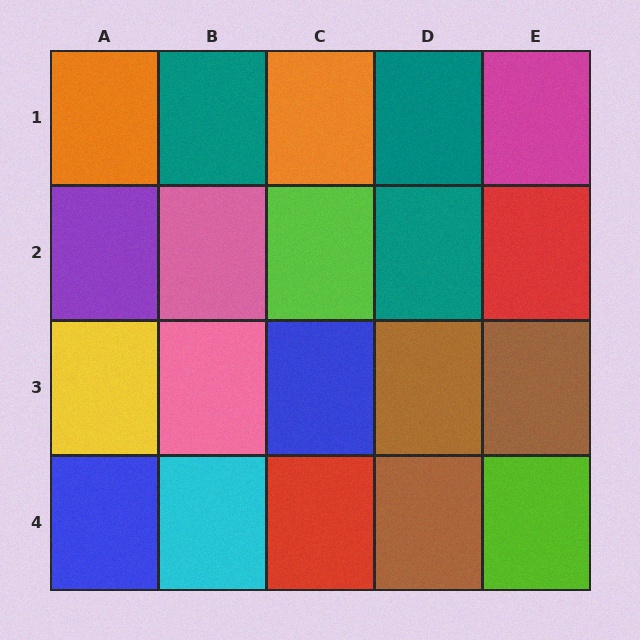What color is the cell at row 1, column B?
Teal.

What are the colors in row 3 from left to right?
Yellow, pink, blue, brown, brown.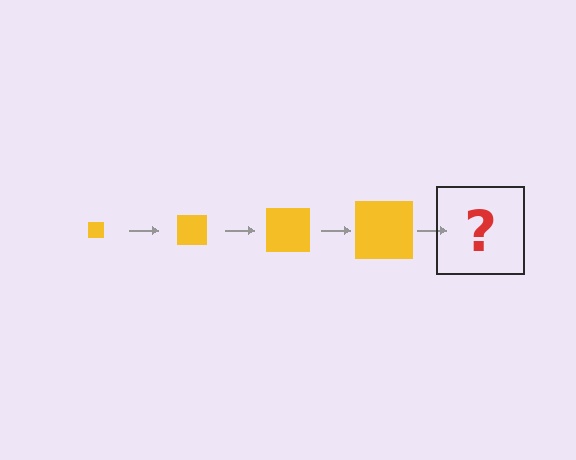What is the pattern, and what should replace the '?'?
The pattern is that the square gets progressively larger each step. The '?' should be a yellow square, larger than the previous one.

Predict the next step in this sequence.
The next step is a yellow square, larger than the previous one.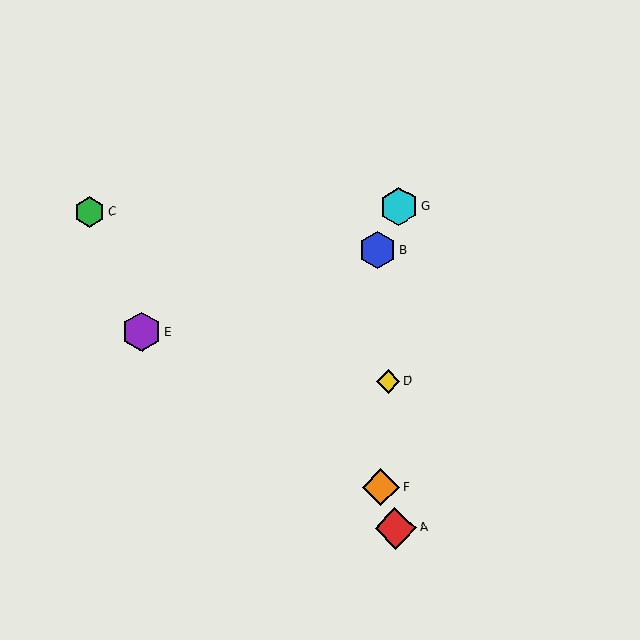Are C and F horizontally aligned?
No, C is at y≈212 and F is at y≈487.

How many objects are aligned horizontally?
2 objects (C, G) are aligned horizontally.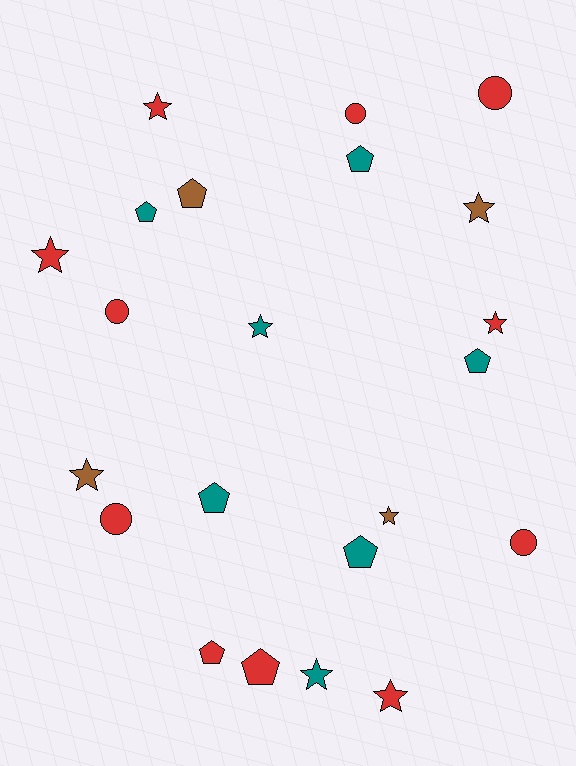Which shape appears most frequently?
Star, with 9 objects.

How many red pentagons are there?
There are 2 red pentagons.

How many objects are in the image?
There are 22 objects.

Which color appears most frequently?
Red, with 11 objects.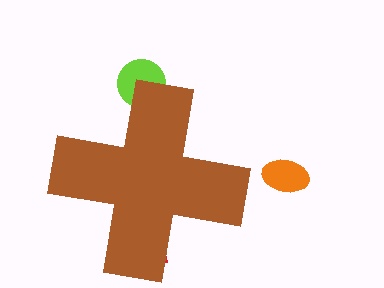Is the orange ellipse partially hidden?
No, the orange ellipse is fully visible.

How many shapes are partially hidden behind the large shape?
3 shapes are partially hidden.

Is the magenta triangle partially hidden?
Yes, the magenta triangle is partially hidden behind the brown cross.